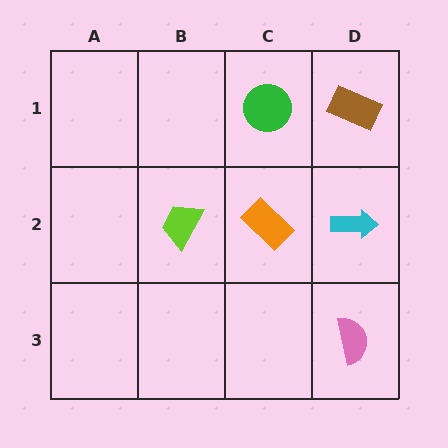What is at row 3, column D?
A pink semicircle.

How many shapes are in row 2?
3 shapes.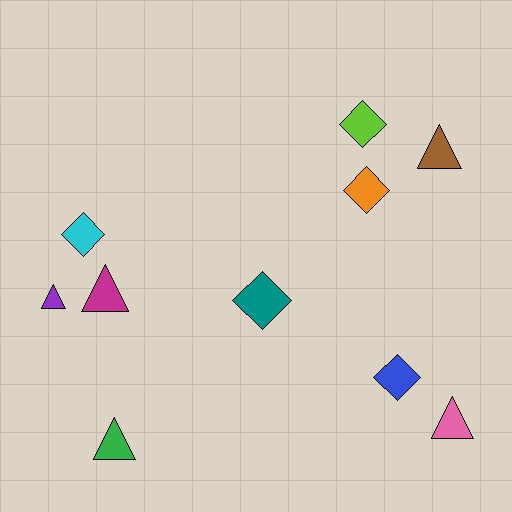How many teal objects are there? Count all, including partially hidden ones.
There is 1 teal object.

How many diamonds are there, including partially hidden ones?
There are 5 diamonds.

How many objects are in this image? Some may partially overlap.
There are 10 objects.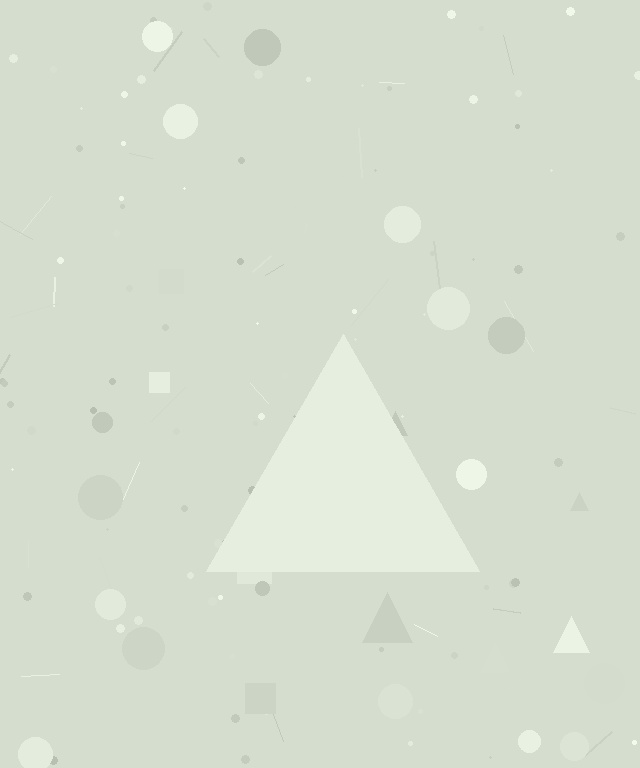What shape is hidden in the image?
A triangle is hidden in the image.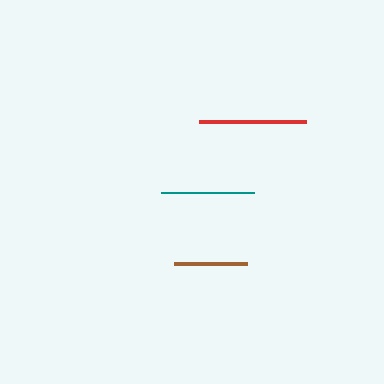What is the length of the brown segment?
The brown segment is approximately 73 pixels long.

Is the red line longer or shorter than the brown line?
The red line is longer than the brown line.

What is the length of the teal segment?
The teal segment is approximately 92 pixels long.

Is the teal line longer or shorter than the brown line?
The teal line is longer than the brown line.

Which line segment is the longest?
The red line is the longest at approximately 107 pixels.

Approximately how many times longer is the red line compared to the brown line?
The red line is approximately 1.5 times the length of the brown line.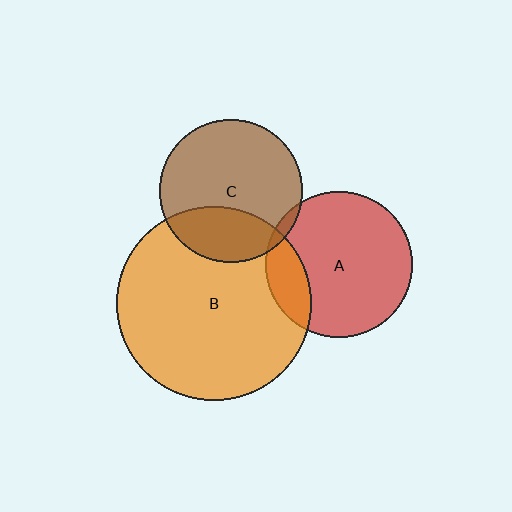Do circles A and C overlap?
Yes.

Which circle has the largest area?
Circle B (orange).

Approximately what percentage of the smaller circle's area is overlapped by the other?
Approximately 5%.